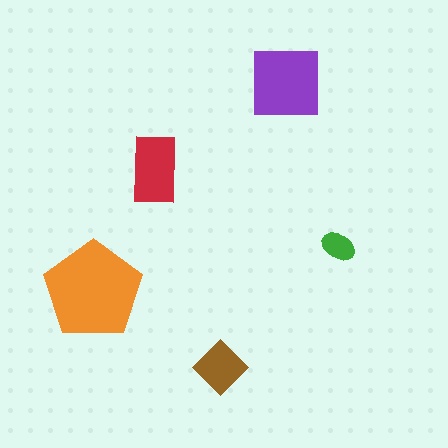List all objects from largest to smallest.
The orange pentagon, the purple square, the red rectangle, the brown diamond, the green ellipse.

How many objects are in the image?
There are 5 objects in the image.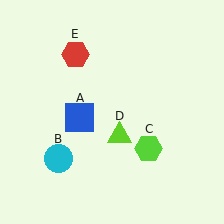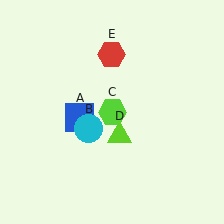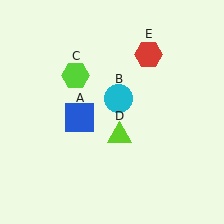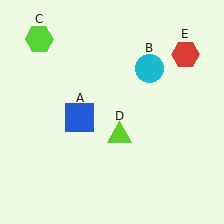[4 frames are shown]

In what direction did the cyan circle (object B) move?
The cyan circle (object B) moved up and to the right.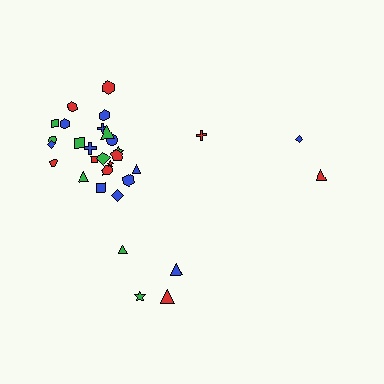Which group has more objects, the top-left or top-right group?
The top-left group.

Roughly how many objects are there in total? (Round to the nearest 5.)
Roughly 30 objects in total.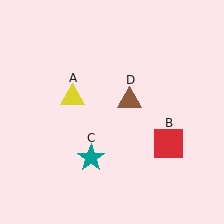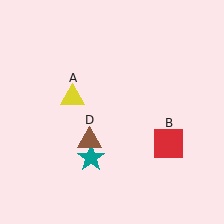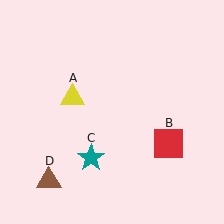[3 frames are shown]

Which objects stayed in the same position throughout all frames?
Yellow triangle (object A) and red square (object B) and teal star (object C) remained stationary.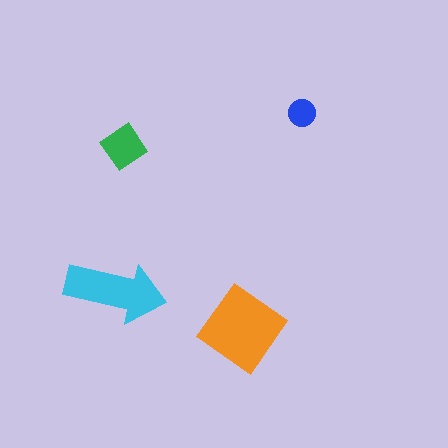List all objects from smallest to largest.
The blue circle, the green diamond, the cyan arrow, the orange diamond.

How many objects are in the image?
There are 4 objects in the image.